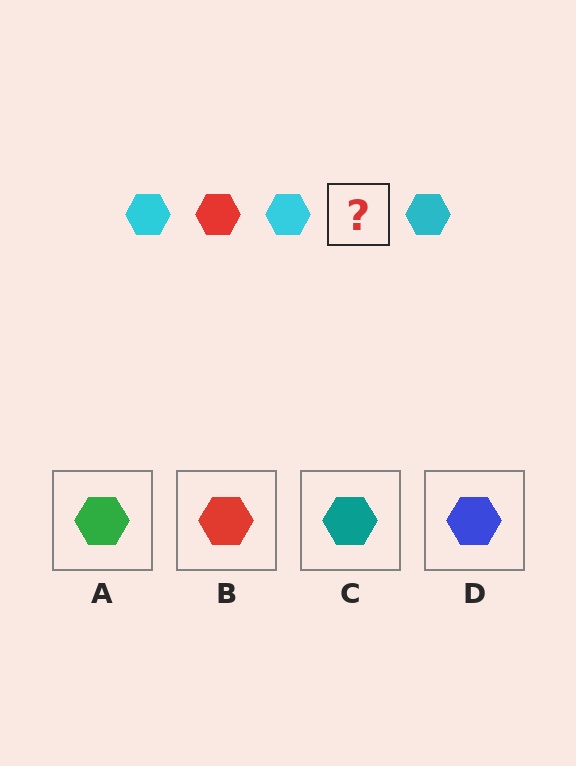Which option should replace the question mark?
Option B.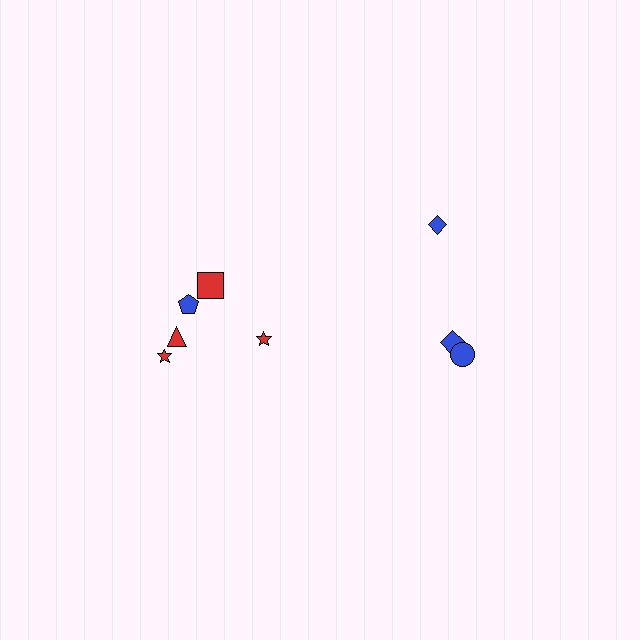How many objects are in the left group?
There are 5 objects.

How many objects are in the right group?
There are 3 objects.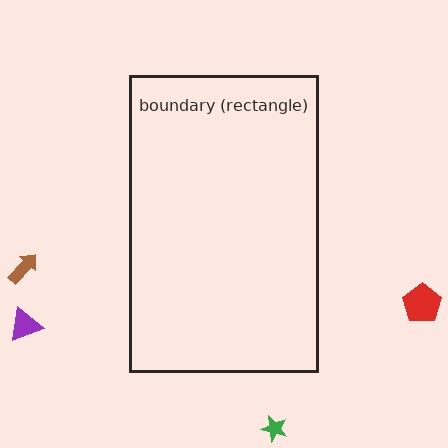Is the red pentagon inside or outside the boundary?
Outside.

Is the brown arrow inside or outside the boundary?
Outside.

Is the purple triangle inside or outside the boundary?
Outside.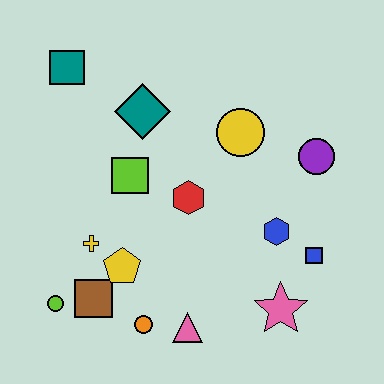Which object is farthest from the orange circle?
The teal square is farthest from the orange circle.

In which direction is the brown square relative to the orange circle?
The brown square is to the left of the orange circle.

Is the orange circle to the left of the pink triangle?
Yes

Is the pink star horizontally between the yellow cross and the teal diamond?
No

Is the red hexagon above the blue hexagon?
Yes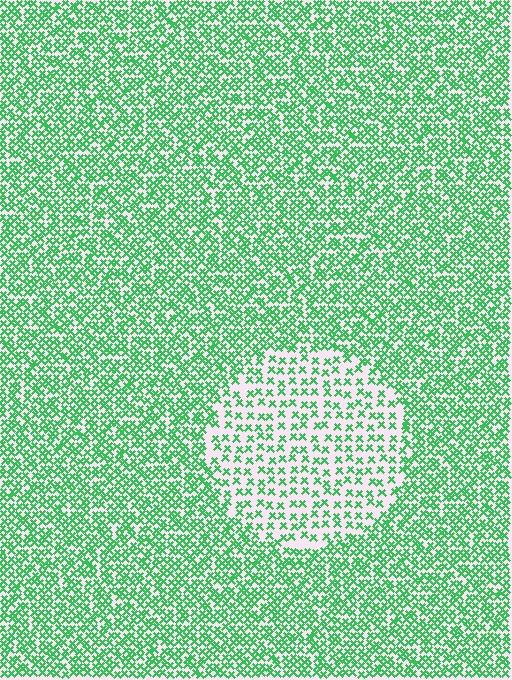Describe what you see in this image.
The image contains small green elements arranged at two different densities. A circle-shaped region is visible where the elements are less densely packed than the surrounding area.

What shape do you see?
I see a circle.